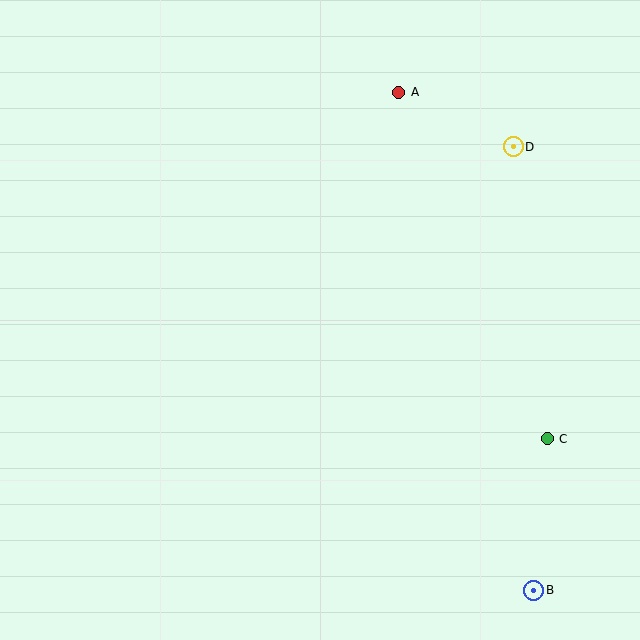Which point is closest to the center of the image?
Point A at (399, 92) is closest to the center.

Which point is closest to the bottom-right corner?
Point B is closest to the bottom-right corner.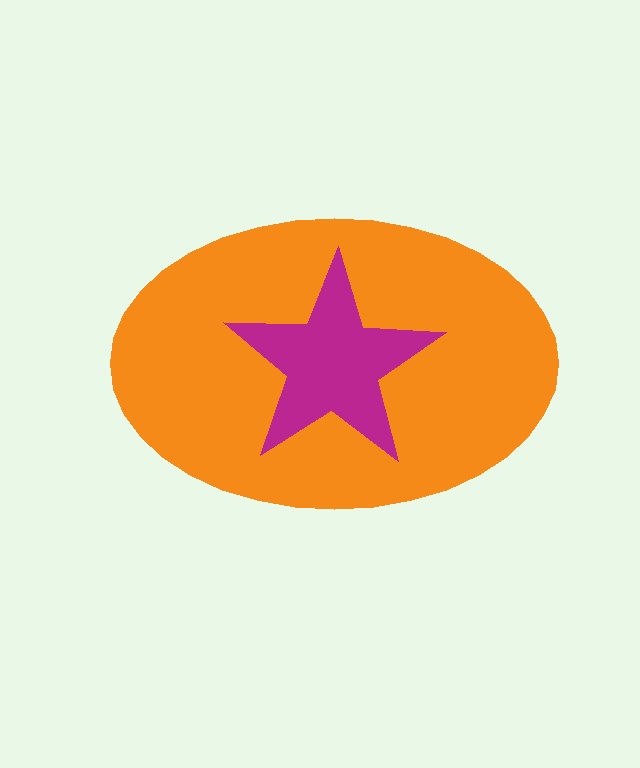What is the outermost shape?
The orange ellipse.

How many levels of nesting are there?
2.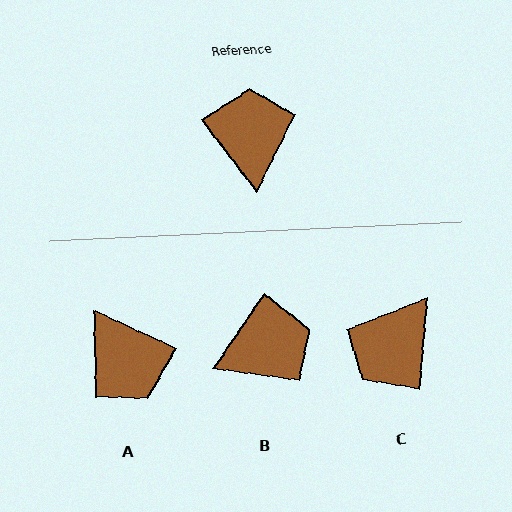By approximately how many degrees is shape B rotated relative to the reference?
Approximately 72 degrees clockwise.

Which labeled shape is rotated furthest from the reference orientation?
A, about 153 degrees away.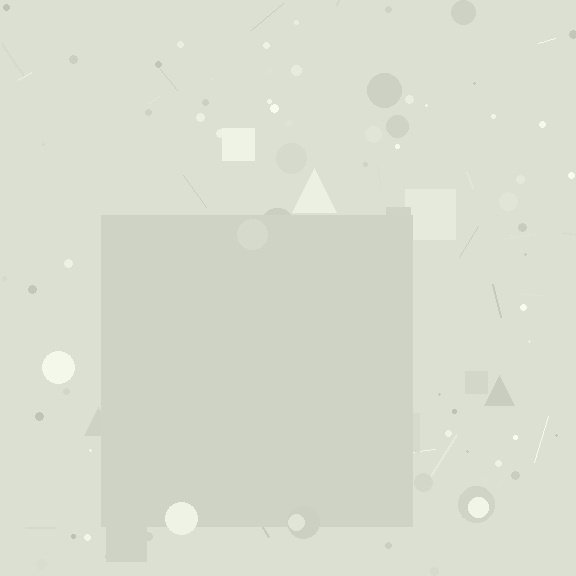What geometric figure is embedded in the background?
A square is embedded in the background.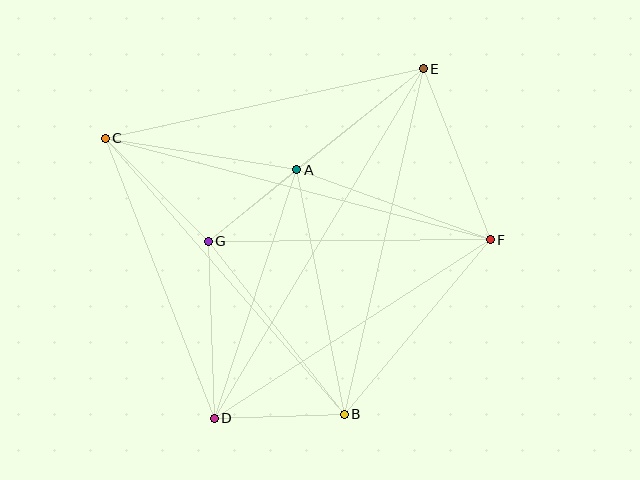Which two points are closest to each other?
Points A and G are closest to each other.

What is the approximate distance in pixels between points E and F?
The distance between E and F is approximately 184 pixels.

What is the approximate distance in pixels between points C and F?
The distance between C and F is approximately 398 pixels.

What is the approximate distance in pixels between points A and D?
The distance between A and D is approximately 262 pixels.